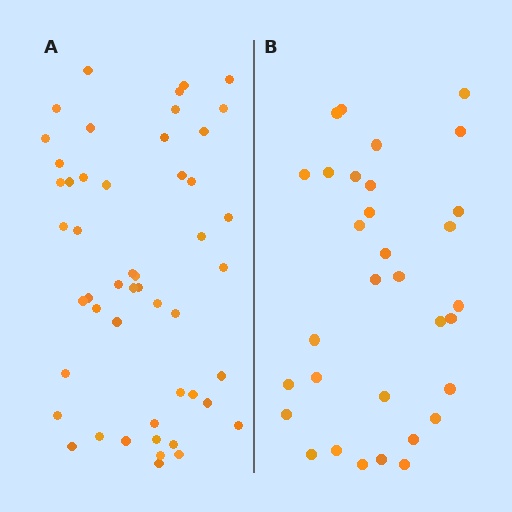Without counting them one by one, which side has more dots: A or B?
Region A (the left region) has more dots.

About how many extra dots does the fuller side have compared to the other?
Region A has approximately 20 more dots than region B.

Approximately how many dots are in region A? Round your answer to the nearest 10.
About 50 dots.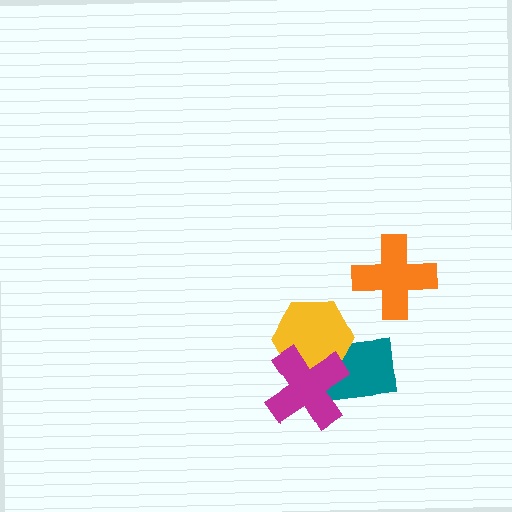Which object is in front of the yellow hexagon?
The magenta cross is in front of the yellow hexagon.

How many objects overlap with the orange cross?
0 objects overlap with the orange cross.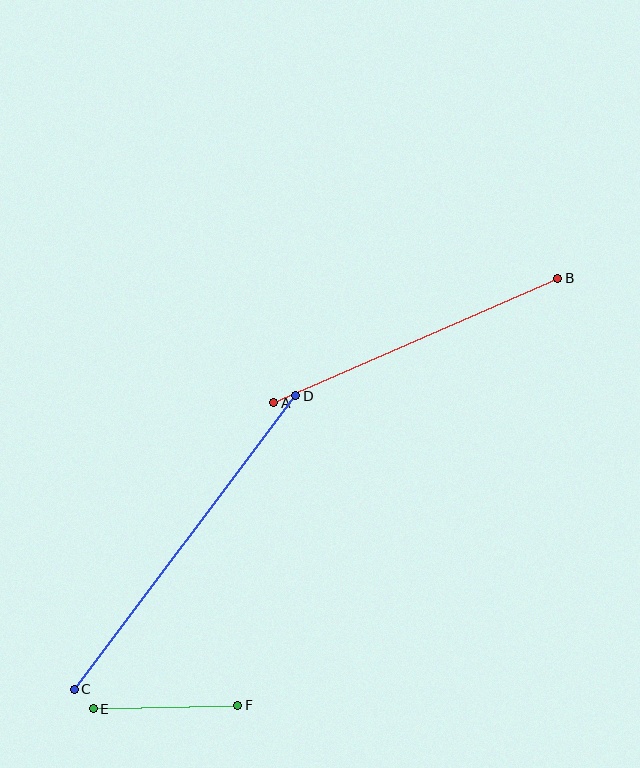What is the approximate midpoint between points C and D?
The midpoint is at approximately (185, 543) pixels.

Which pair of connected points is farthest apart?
Points C and D are farthest apart.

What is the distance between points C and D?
The distance is approximately 368 pixels.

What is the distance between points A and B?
The distance is approximately 310 pixels.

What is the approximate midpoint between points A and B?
The midpoint is at approximately (416, 341) pixels.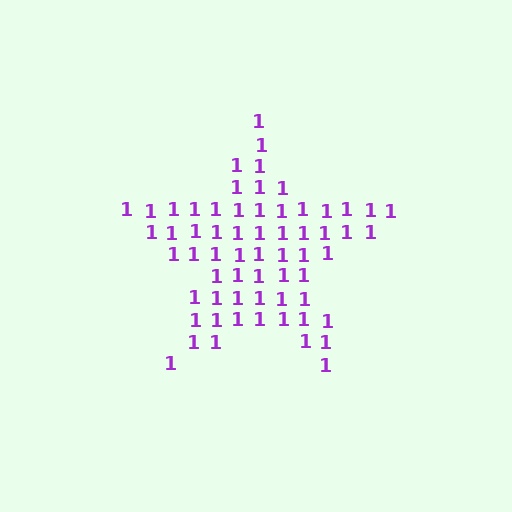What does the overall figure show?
The overall figure shows a star.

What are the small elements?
The small elements are digit 1's.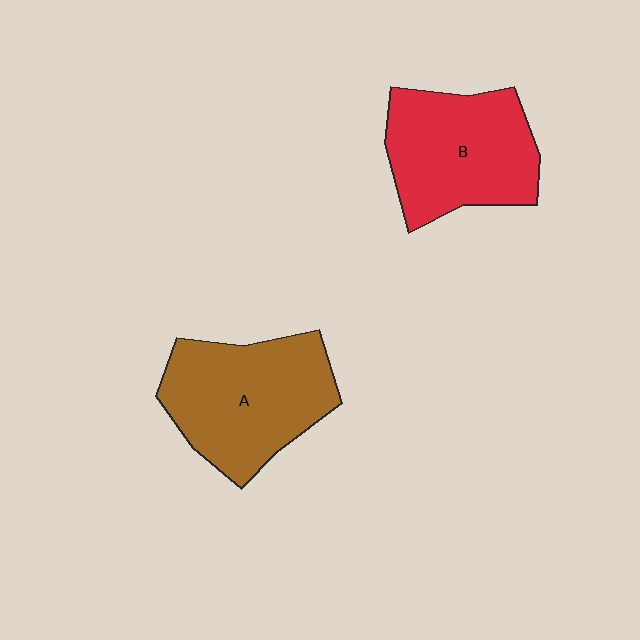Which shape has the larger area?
Shape A (brown).